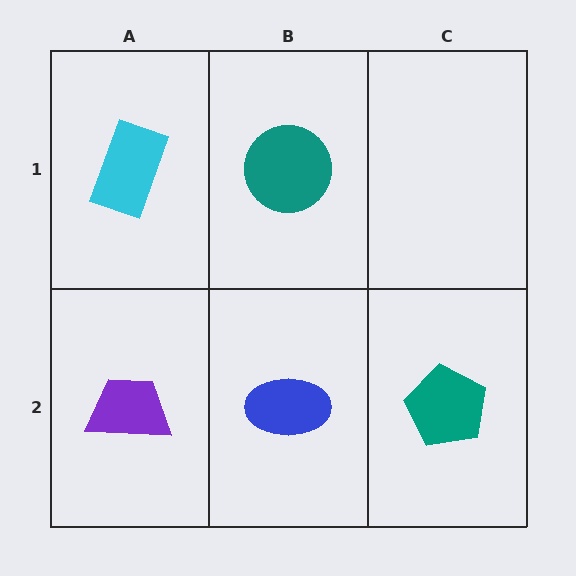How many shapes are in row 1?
2 shapes.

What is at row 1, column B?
A teal circle.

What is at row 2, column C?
A teal pentagon.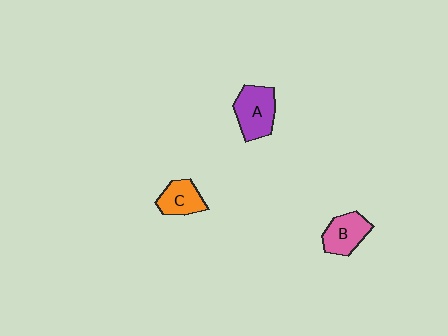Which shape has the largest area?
Shape A (purple).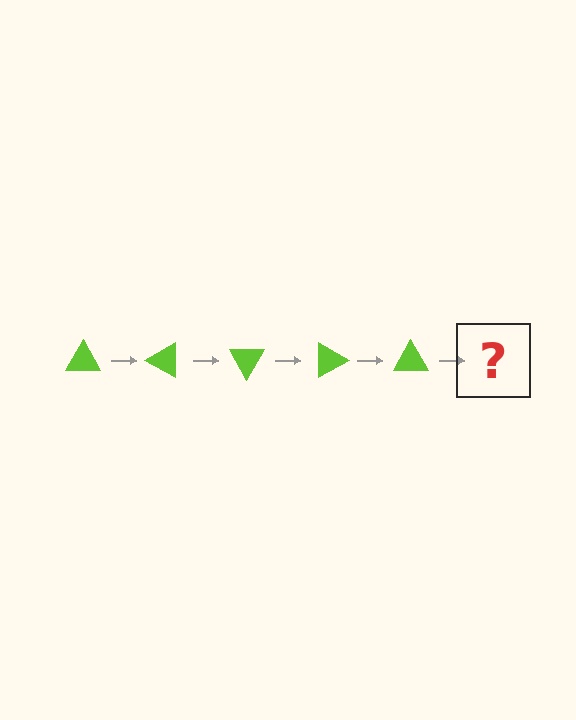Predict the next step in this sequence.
The next step is a lime triangle rotated 150 degrees.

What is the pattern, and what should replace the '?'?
The pattern is that the triangle rotates 30 degrees each step. The '?' should be a lime triangle rotated 150 degrees.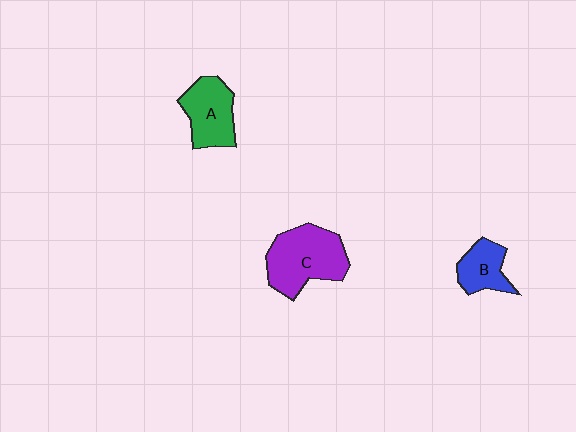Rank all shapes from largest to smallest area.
From largest to smallest: C (purple), A (green), B (blue).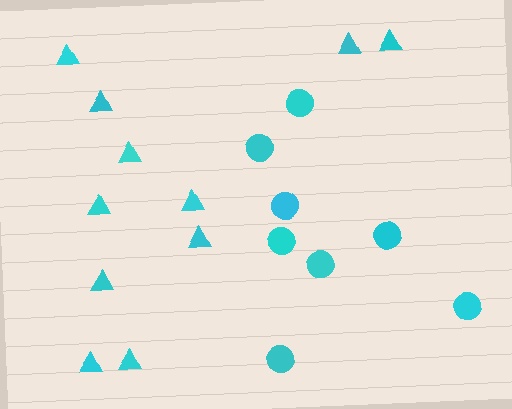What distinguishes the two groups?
There are 2 groups: one group of triangles (11) and one group of circles (8).